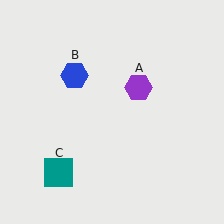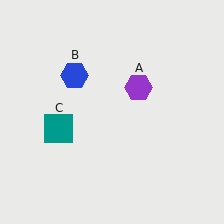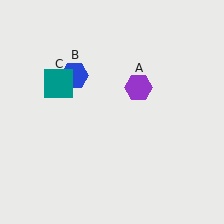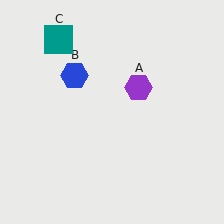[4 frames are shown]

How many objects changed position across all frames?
1 object changed position: teal square (object C).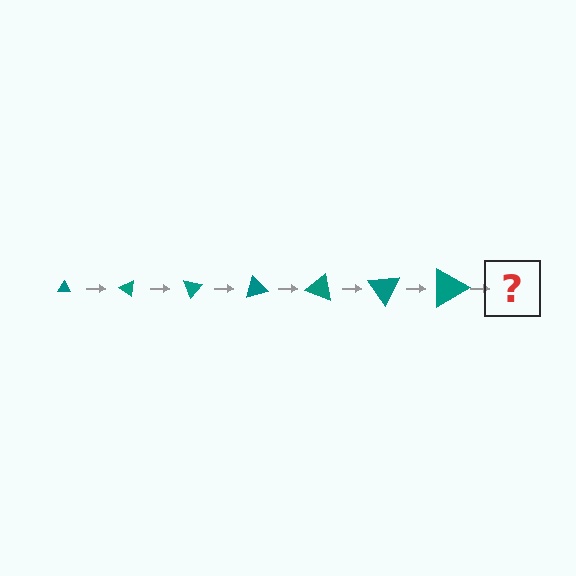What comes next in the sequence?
The next element should be a triangle, larger than the previous one and rotated 245 degrees from the start.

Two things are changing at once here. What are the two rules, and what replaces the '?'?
The two rules are that the triangle grows larger each step and it rotates 35 degrees each step. The '?' should be a triangle, larger than the previous one and rotated 245 degrees from the start.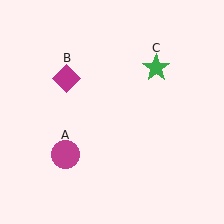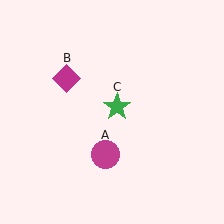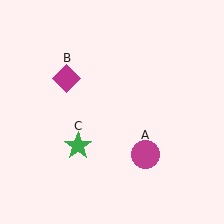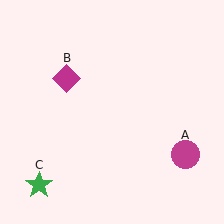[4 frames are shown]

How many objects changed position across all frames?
2 objects changed position: magenta circle (object A), green star (object C).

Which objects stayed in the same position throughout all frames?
Magenta diamond (object B) remained stationary.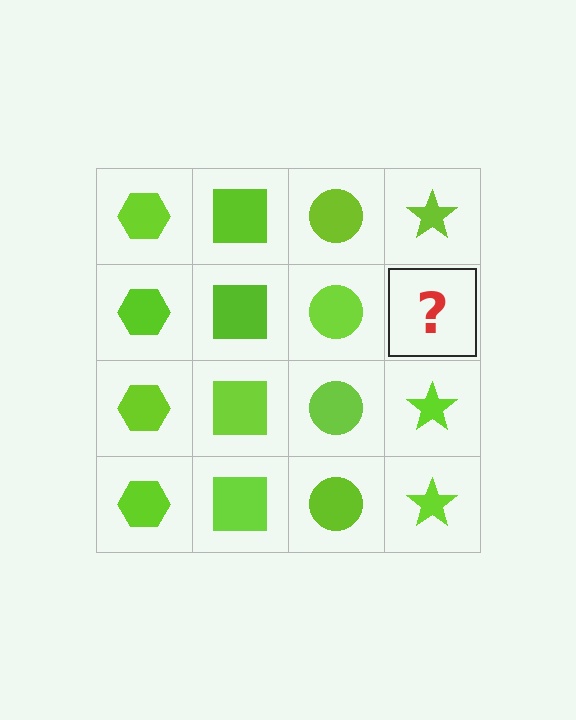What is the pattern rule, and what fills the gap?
The rule is that each column has a consistent shape. The gap should be filled with a lime star.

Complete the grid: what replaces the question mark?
The question mark should be replaced with a lime star.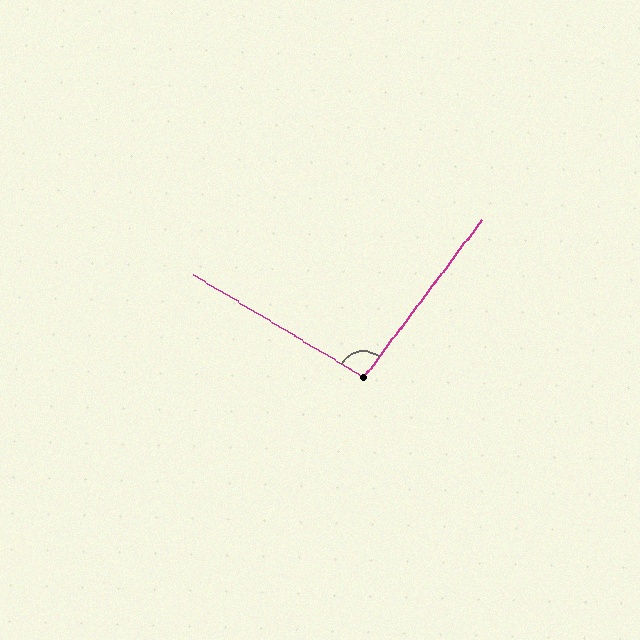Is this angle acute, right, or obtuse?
It is obtuse.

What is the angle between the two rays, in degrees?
Approximately 96 degrees.